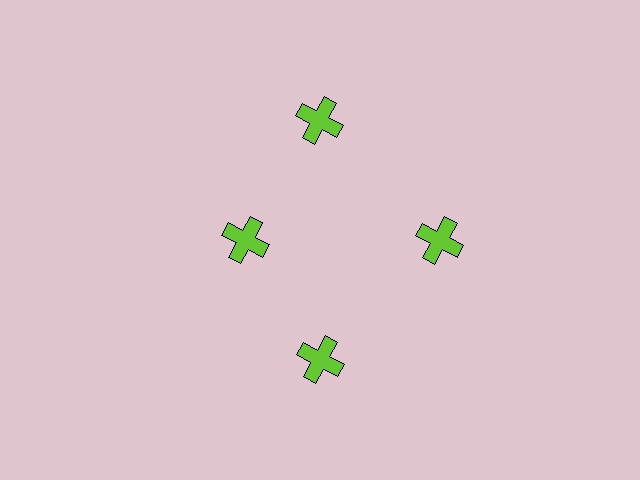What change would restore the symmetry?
The symmetry would be restored by moving it outward, back onto the ring so that all 4 crosses sit at equal angles and equal distance from the center.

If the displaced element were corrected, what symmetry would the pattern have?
It would have 4-fold rotational symmetry — the pattern would map onto itself every 90 degrees.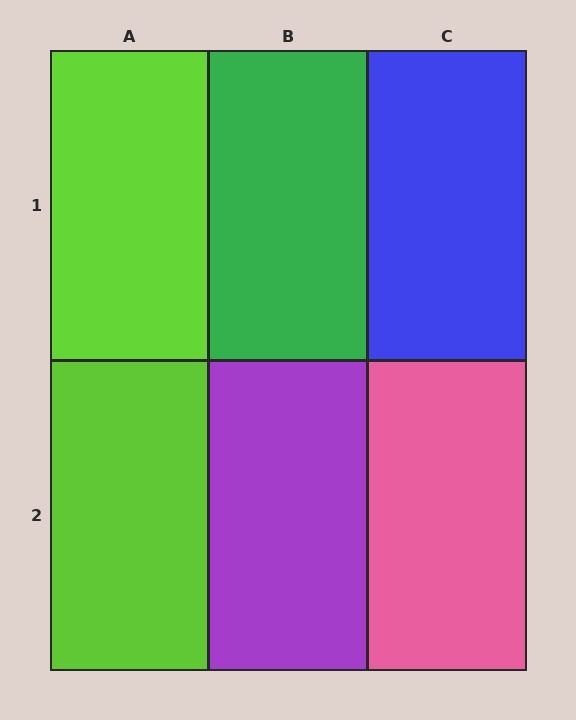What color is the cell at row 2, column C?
Pink.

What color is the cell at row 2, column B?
Purple.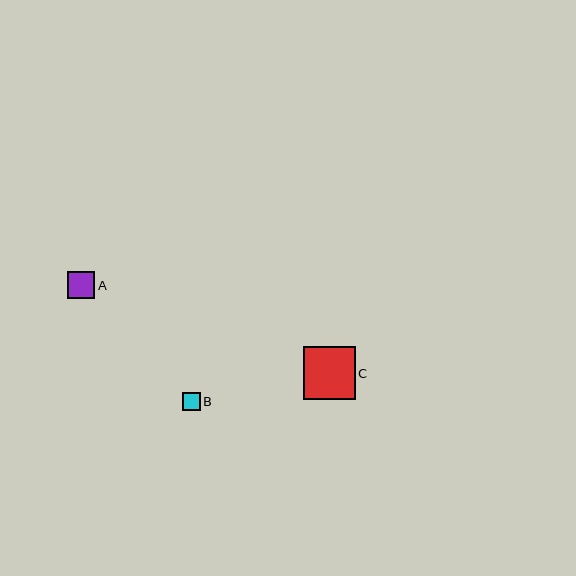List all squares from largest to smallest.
From largest to smallest: C, A, B.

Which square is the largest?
Square C is the largest with a size of approximately 52 pixels.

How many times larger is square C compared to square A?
Square C is approximately 1.9 times the size of square A.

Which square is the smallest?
Square B is the smallest with a size of approximately 18 pixels.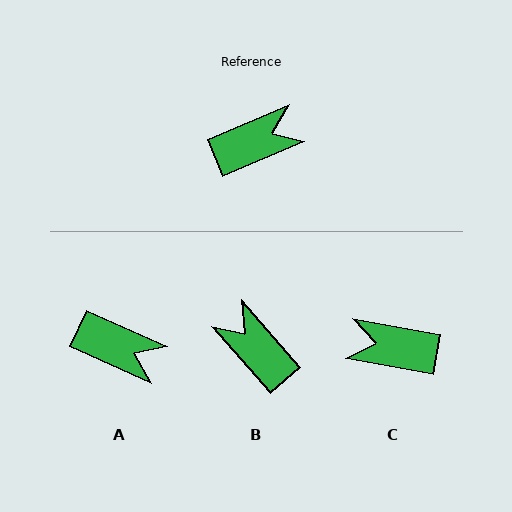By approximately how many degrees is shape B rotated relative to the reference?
Approximately 108 degrees counter-clockwise.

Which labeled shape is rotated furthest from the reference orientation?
C, about 147 degrees away.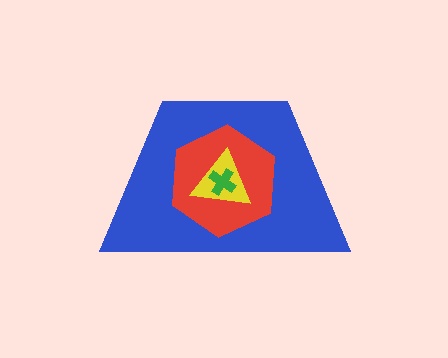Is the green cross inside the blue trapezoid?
Yes.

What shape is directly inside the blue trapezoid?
The red hexagon.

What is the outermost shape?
The blue trapezoid.